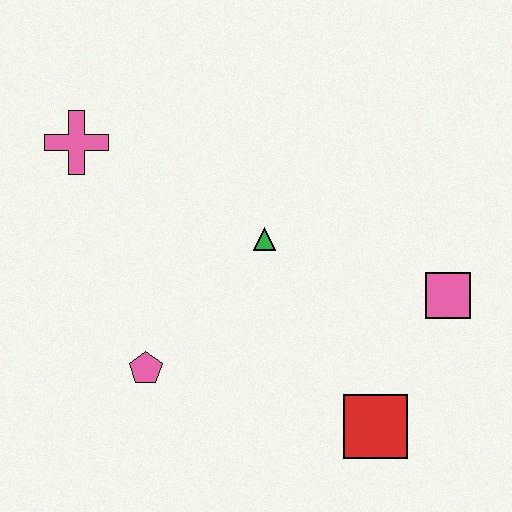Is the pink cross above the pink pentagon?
Yes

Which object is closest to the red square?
The pink square is closest to the red square.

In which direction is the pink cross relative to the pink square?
The pink cross is to the left of the pink square.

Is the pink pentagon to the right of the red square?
No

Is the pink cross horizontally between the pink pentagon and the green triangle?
No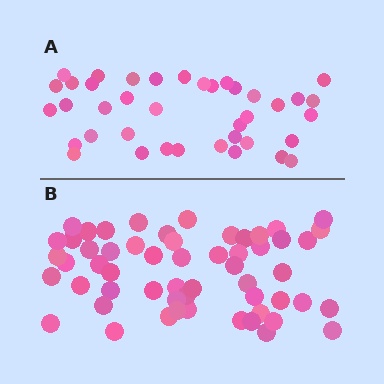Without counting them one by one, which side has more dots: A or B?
Region B (the bottom region) has more dots.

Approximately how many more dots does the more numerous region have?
Region B has approximately 15 more dots than region A.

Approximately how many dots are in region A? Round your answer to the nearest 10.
About 40 dots. (The exact count is 39, which rounds to 40.)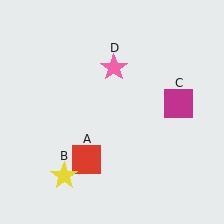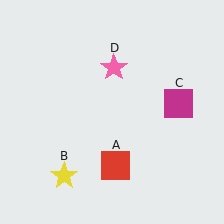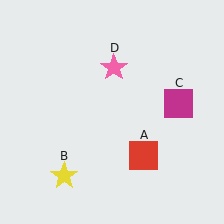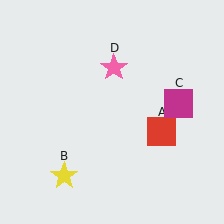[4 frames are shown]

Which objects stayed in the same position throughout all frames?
Yellow star (object B) and magenta square (object C) and pink star (object D) remained stationary.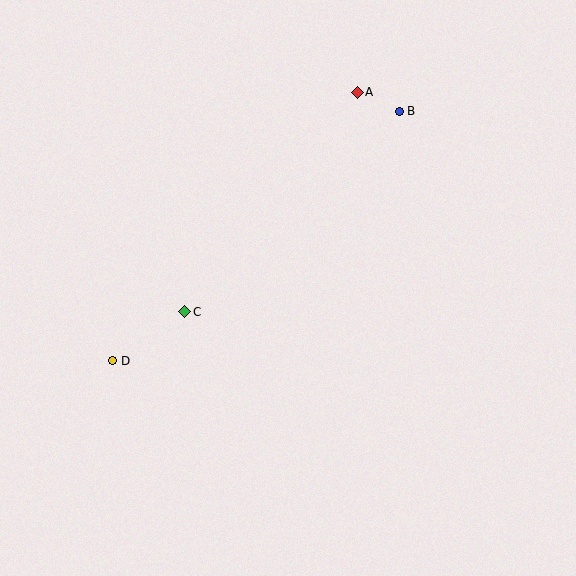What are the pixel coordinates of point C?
Point C is at (185, 312).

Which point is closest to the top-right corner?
Point B is closest to the top-right corner.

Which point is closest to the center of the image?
Point C at (185, 312) is closest to the center.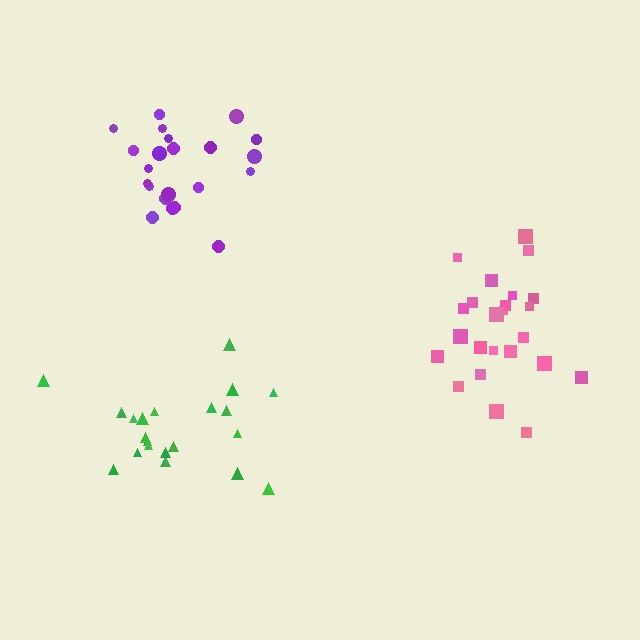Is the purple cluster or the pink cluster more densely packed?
Purple.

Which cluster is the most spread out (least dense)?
Green.